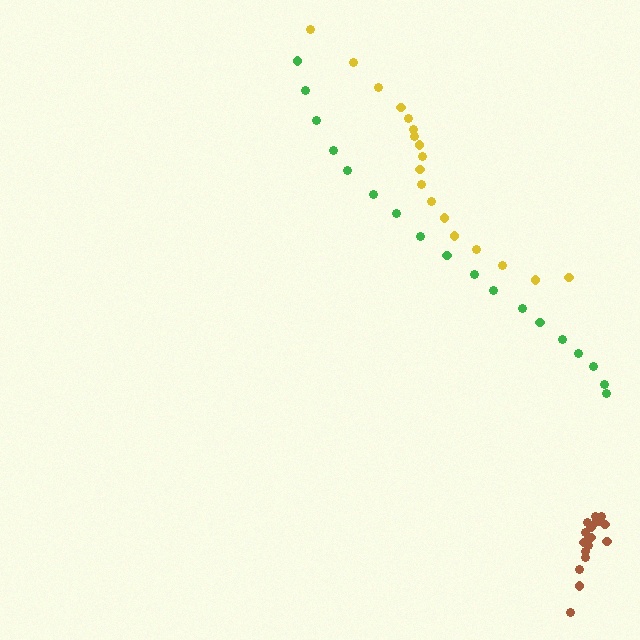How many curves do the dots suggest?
There are 3 distinct paths.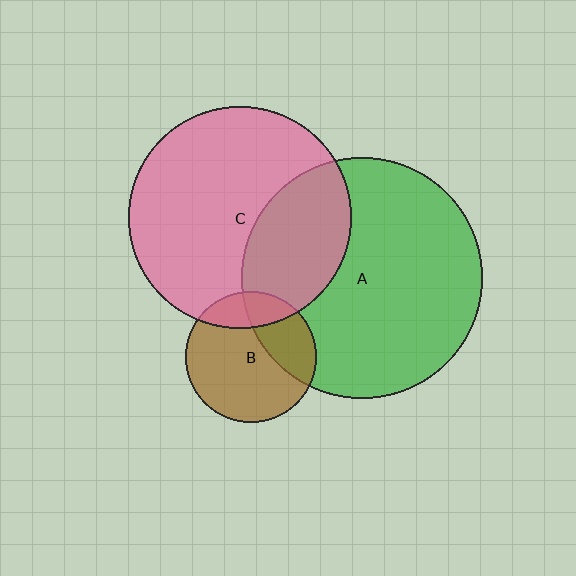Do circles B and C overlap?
Yes.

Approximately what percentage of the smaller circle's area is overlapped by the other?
Approximately 20%.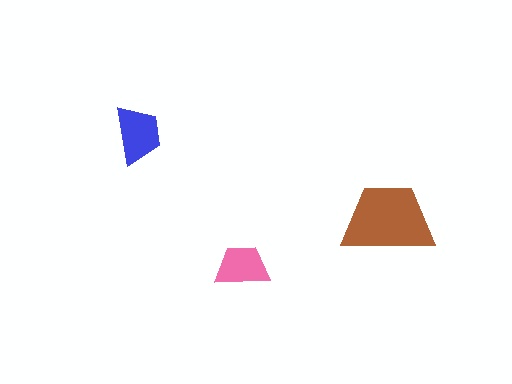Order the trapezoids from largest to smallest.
the brown one, the blue one, the pink one.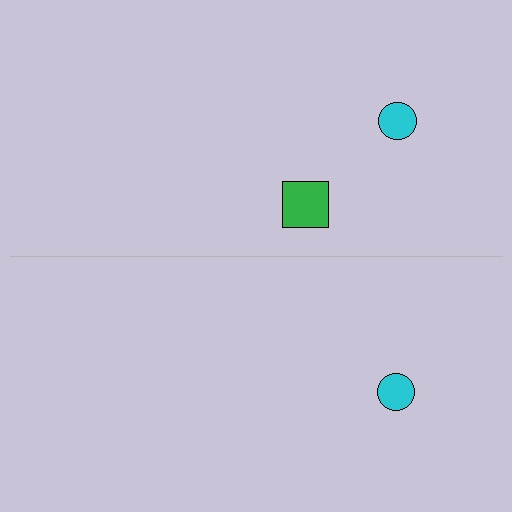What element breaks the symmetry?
A green square is missing from the bottom side.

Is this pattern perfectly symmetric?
No, the pattern is not perfectly symmetric. A green square is missing from the bottom side.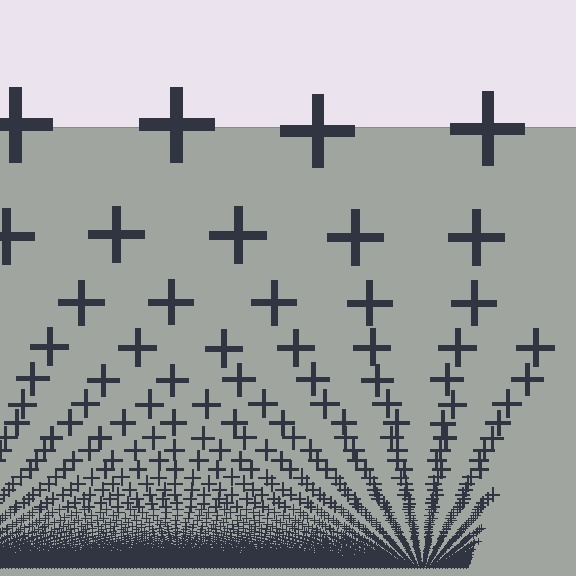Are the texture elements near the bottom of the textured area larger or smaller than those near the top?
Smaller. The gradient is inverted — elements near the bottom are smaller and denser.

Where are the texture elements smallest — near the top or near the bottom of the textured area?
Near the bottom.